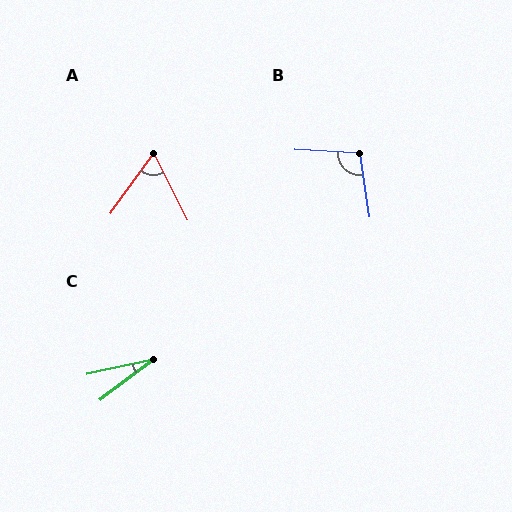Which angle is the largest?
B, at approximately 102 degrees.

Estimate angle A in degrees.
Approximately 62 degrees.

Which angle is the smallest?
C, at approximately 25 degrees.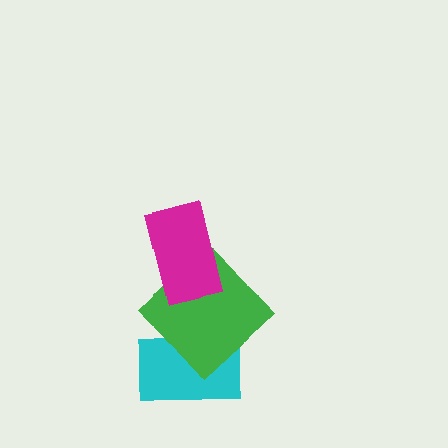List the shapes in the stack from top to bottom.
From top to bottom: the magenta rectangle, the green diamond, the cyan rectangle.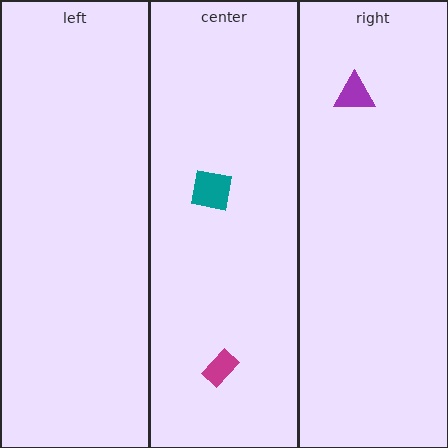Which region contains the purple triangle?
The right region.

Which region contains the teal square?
The center region.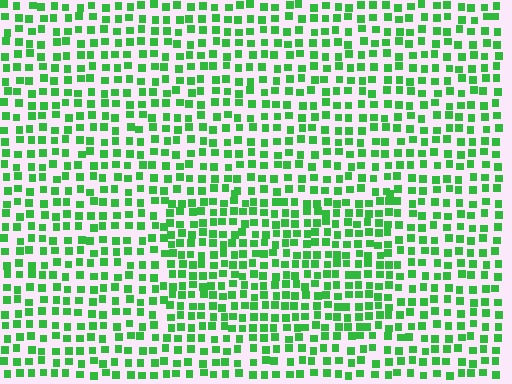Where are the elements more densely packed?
The elements are more densely packed inside the rectangle boundary.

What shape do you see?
I see a rectangle.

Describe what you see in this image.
The image contains small green elements arranged at two different densities. A rectangle-shaped region is visible where the elements are more densely packed than the surrounding area.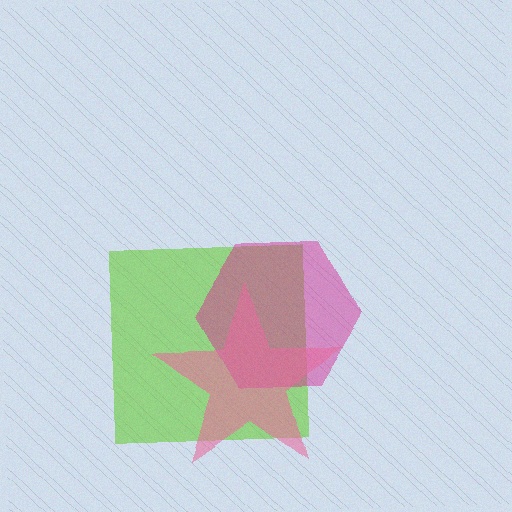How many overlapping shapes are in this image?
There are 3 overlapping shapes in the image.